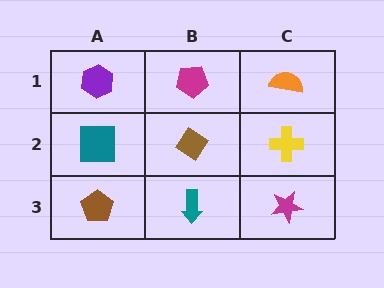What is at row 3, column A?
A brown pentagon.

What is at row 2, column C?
A yellow cross.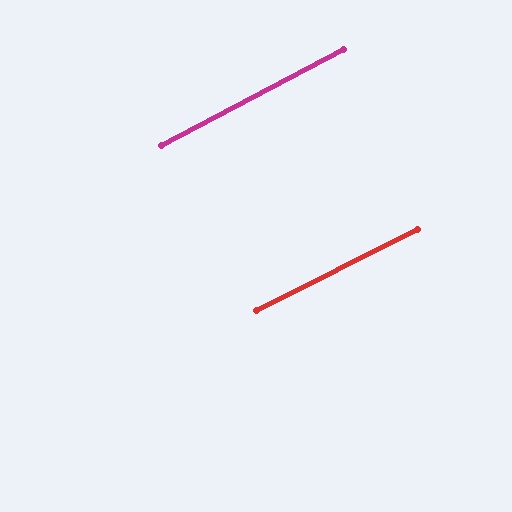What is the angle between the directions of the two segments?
Approximately 1 degree.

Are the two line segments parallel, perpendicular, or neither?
Parallel — their directions differ by only 1.1°.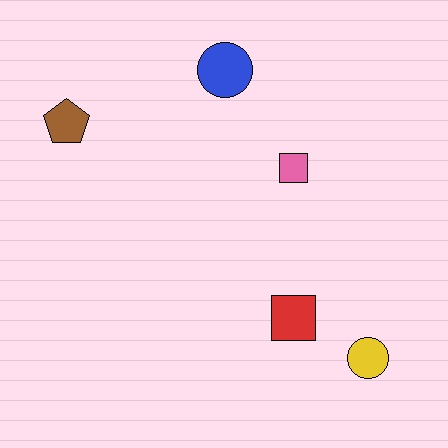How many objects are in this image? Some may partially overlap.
There are 5 objects.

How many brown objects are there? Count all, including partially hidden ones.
There is 1 brown object.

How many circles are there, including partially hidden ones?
There are 2 circles.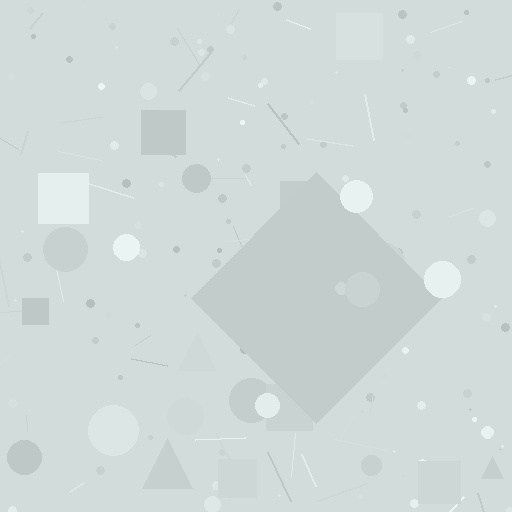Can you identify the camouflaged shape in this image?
The camouflaged shape is a diamond.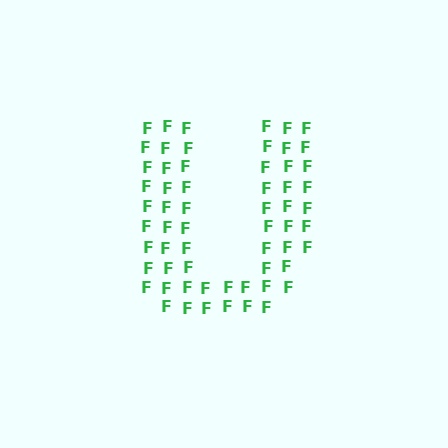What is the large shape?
The large shape is the letter U.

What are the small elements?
The small elements are letter F's.